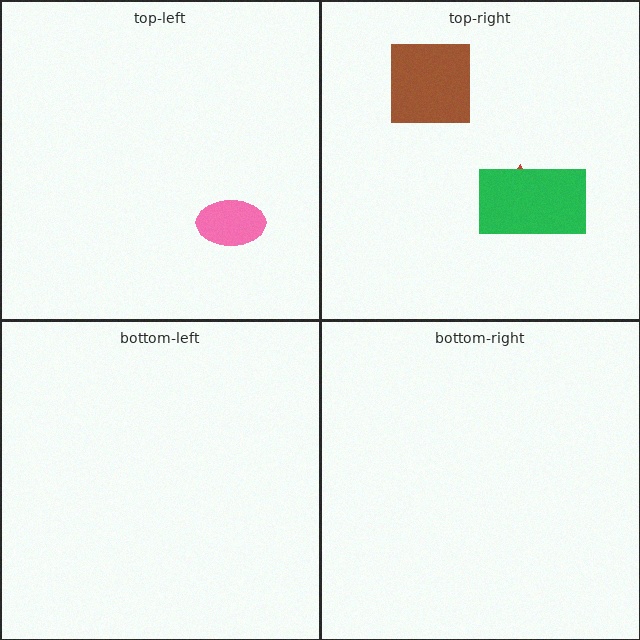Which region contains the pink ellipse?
The top-left region.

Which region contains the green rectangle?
The top-right region.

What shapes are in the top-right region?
The red triangle, the green rectangle, the brown square.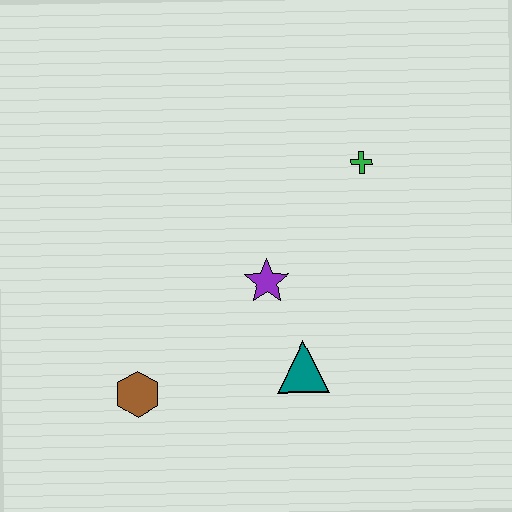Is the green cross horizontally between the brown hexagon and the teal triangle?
No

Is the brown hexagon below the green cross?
Yes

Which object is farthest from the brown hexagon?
The green cross is farthest from the brown hexagon.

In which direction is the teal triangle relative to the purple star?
The teal triangle is below the purple star.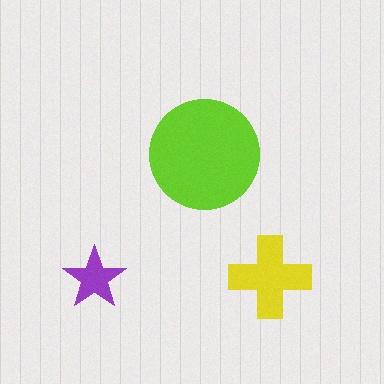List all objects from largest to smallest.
The lime circle, the yellow cross, the purple star.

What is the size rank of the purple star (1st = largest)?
3rd.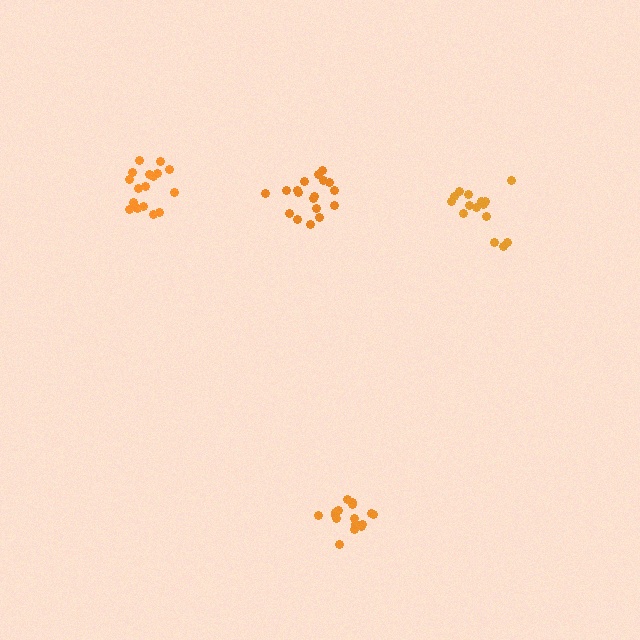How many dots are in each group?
Group 1: 18 dots, Group 2: 17 dots, Group 3: 16 dots, Group 4: 15 dots (66 total).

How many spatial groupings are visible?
There are 4 spatial groupings.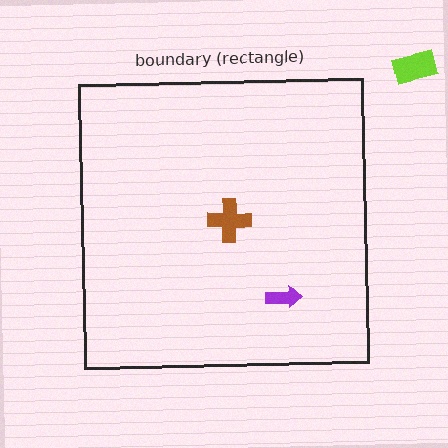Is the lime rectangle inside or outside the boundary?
Outside.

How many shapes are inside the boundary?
2 inside, 1 outside.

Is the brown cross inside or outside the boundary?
Inside.